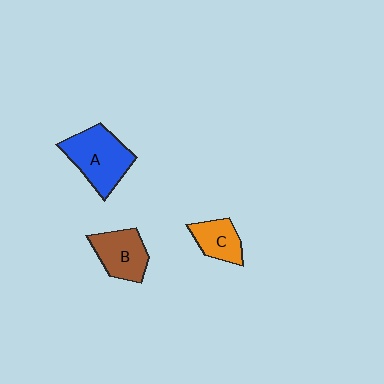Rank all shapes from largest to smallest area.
From largest to smallest: A (blue), B (brown), C (orange).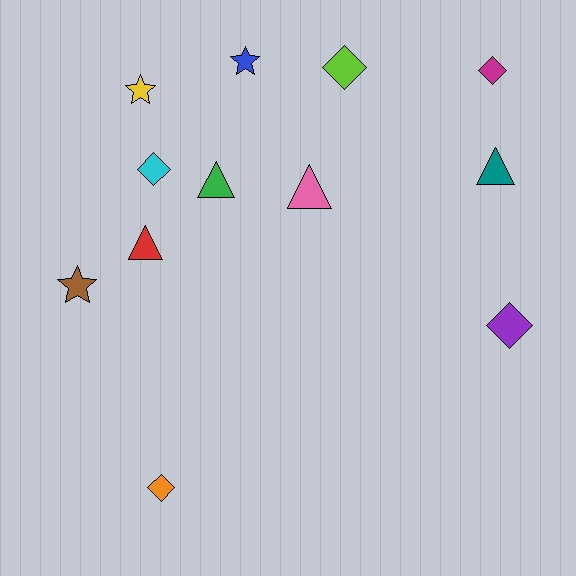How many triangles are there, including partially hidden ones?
There are 4 triangles.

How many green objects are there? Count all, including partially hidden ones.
There is 1 green object.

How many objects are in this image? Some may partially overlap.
There are 12 objects.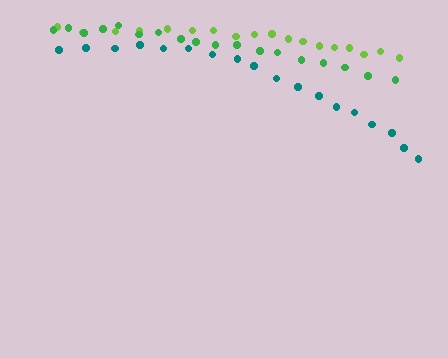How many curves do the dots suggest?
There are 3 distinct paths.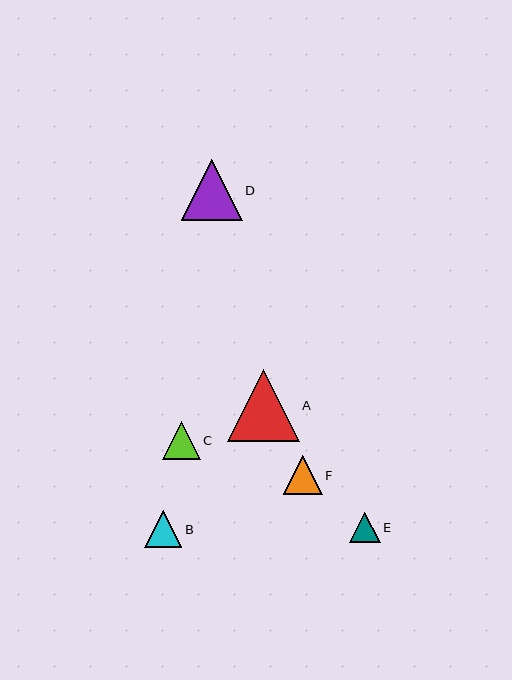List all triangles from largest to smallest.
From largest to smallest: A, D, F, C, B, E.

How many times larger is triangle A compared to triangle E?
Triangle A is approximately 2.3 times the size of triangle E.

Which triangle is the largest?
Triangle A is the largest with a size of approximately 72 pixels.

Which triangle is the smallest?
Triangle E is the smallest with a size of approximately 31 pixels.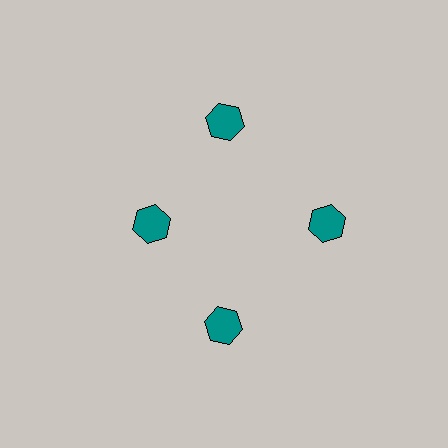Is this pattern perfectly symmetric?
No. The 4 teal hexagons are arranged in a ring, but one element near the 9 o'clock position is pulled inward toward the center, breaking the 4-fold rotational symmetry.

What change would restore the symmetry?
The symmetry would be restored by moving it outward, back onto the ring so that all 4 hexagons sit at equal angles and equal distance from the center.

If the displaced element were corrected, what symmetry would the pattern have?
It would have 4-fold rotational symmetry — the pattern would map onto itself every 90 degrees.